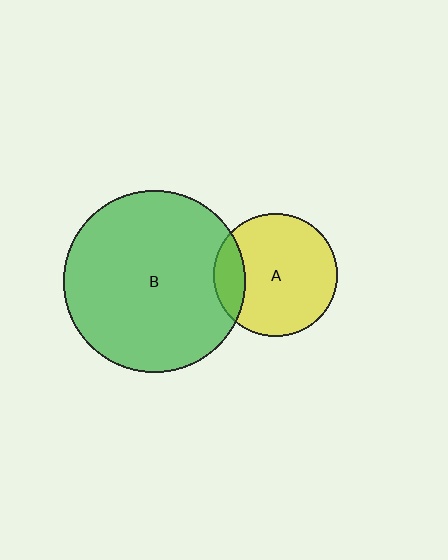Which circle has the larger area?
Circle B (green).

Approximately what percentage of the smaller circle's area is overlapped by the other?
Approximately 15%.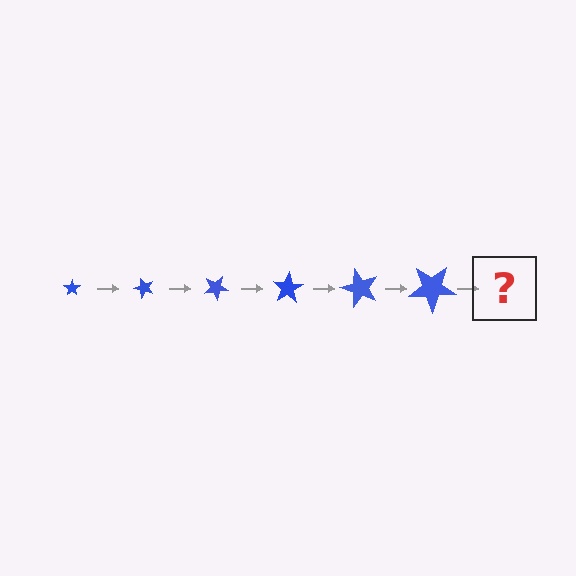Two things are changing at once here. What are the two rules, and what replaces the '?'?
The two rules are that the star grows larger each step and it rotates 50 degrees each step. The '?' should be a star, larger than the previous one and rotated 300 degrees from the start.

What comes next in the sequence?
The next element should be a star, larger than the previous one and rotated 300 degrees from the start.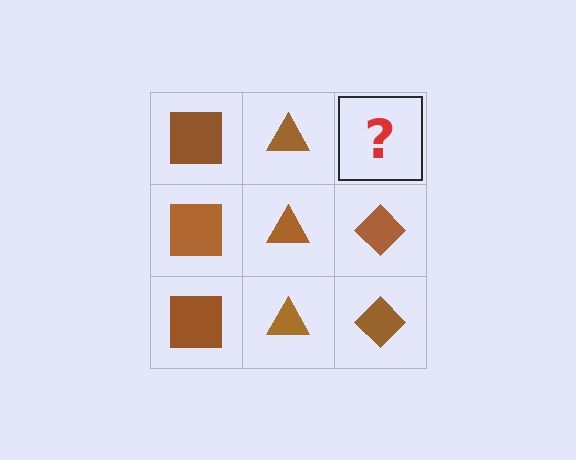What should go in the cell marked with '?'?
The missing cell should contain a brown diamond.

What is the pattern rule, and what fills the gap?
The rule is that each column has a consistent shape. The gap should be filled with a brown diamond.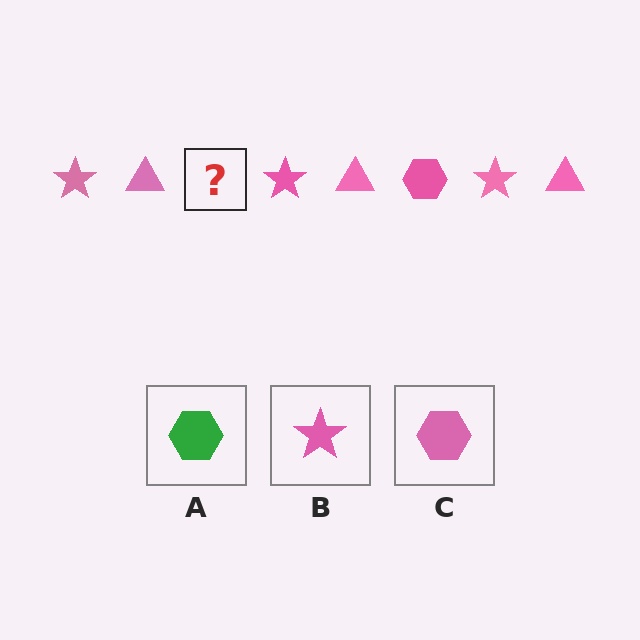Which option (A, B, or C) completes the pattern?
C.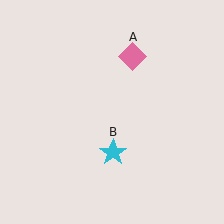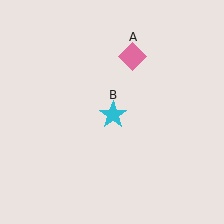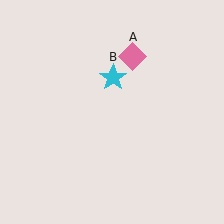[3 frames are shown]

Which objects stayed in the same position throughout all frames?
Pink diamond (object A) remained stationary.